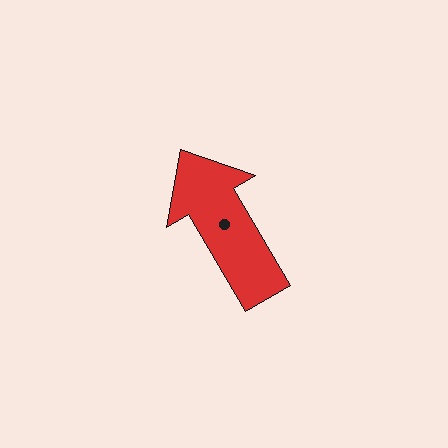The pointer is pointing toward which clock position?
Roughly 11 o'clock.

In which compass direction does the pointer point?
Northwest.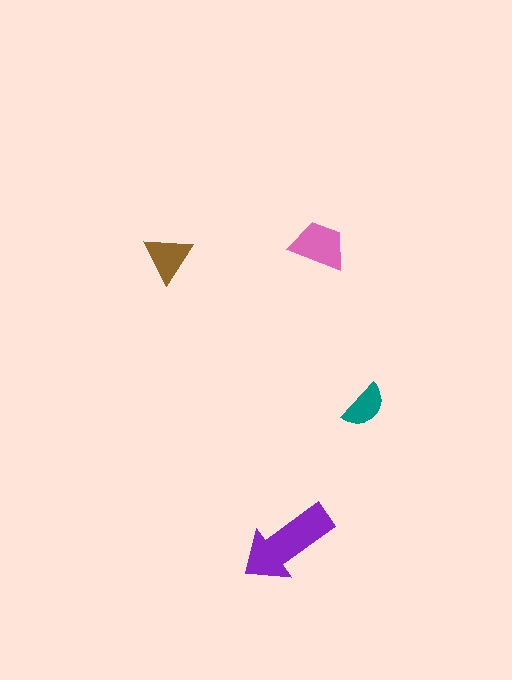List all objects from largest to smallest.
The purple arrow, the pink trapezoid, the brown triangle, the teal semicircle.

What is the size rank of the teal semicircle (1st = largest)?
4th.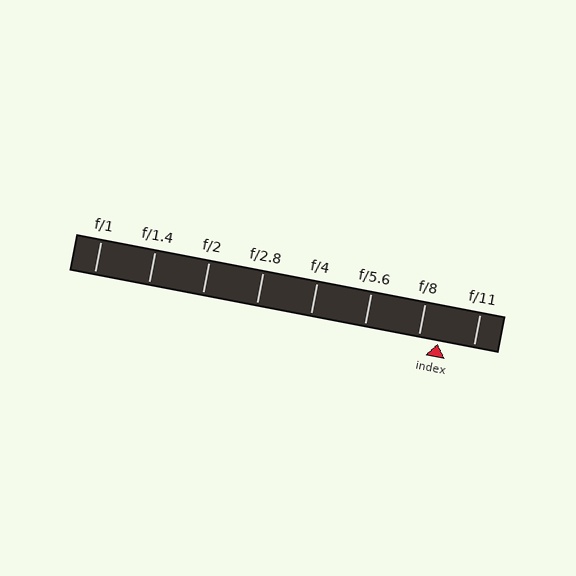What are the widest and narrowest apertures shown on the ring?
The widest aperture shown is f/1 and the narrowest is f/11.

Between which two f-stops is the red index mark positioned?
The index mark is between f/8 and f/11.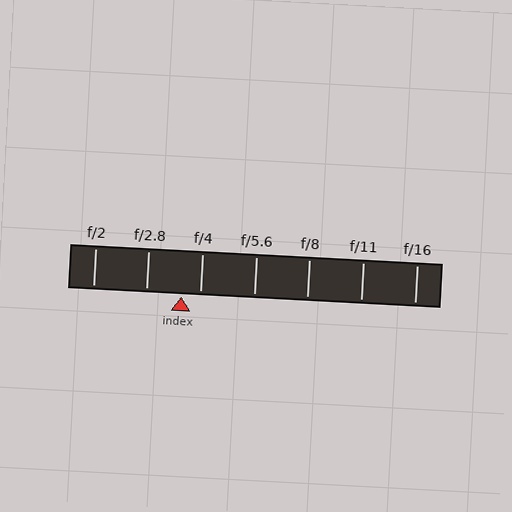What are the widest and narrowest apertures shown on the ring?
The widest aperture shown is f/2 and the narrowest is f/16.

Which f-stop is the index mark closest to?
The index mark is closest to f/4.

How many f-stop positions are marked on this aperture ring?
There are 7 f-stop positions marked.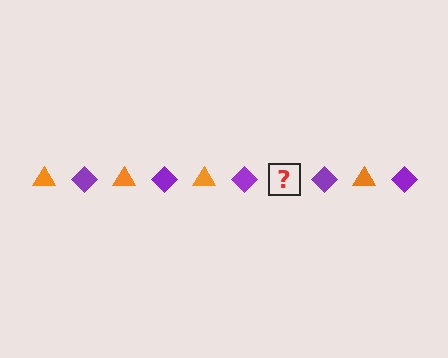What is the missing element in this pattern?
The missing element is an orange triangle.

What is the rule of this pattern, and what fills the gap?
The rule is that the pattern alternates between orange triangle and purple diamond. The gap should be filled with an orange triangle.